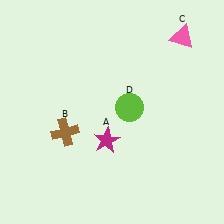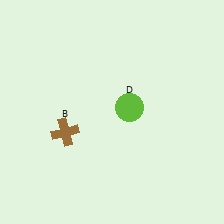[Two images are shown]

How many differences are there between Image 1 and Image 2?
There are 2 differences between the two images.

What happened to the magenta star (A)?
The magenta star (A) was removed in Image 2. It was in the bottom-left area of Image 1.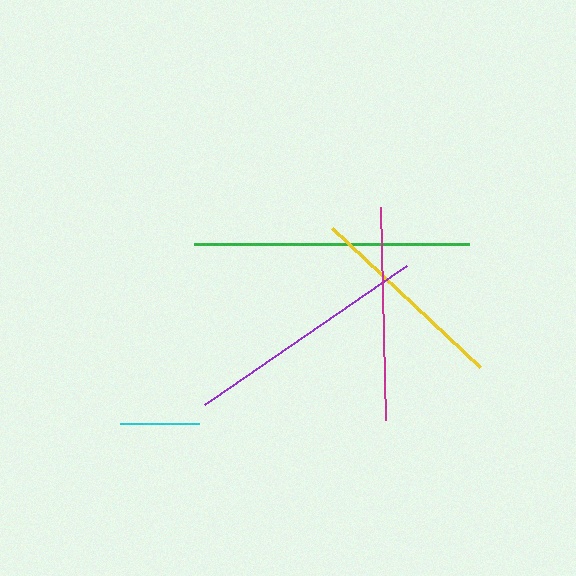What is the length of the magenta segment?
The magenta segment is approximately 212 pixels long.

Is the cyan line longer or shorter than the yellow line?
The yellow line is longer than the cyan line.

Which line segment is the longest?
The green line is the longest at approximately 275 pixels.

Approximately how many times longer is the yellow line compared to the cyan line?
The yellow line is approximately 2.6 times the length of the cyan line.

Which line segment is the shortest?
The cyan line is the shortest at approximately 79 pixels.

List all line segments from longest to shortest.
From longest to shortest: green, purple, magenta, yellow, cyan.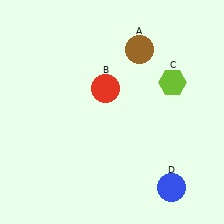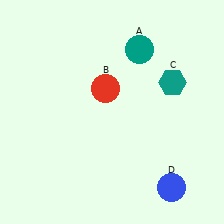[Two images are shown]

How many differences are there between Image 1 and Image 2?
There are 2 differences between the two images.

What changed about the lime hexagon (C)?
In Image 1, C is lime. In Image 2, it changed to teal.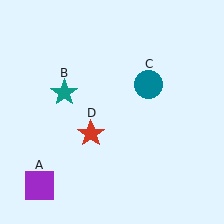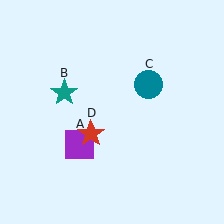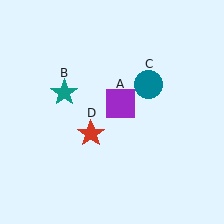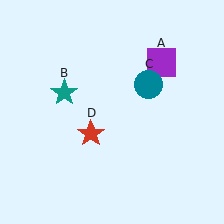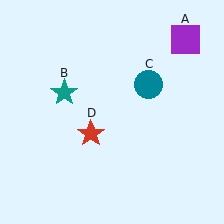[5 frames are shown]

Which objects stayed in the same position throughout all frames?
Teal star (object B) and teal circle (object C) and red star (object D) remained stationary.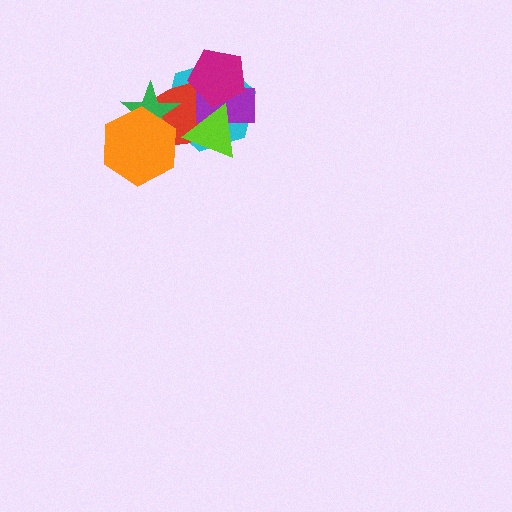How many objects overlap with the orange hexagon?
2 objects overlap with the orange hexagon.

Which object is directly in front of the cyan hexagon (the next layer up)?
The red ellipse is directly in front of the cyan hexagon.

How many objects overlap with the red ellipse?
6 objects overlap with the red ellipse.